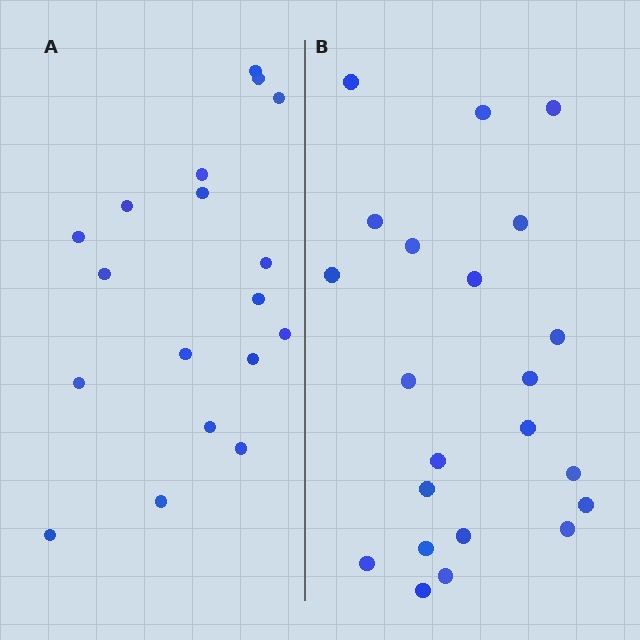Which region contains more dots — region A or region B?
Region B (the right region) has more dots.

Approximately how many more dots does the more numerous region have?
Region B has about 4 more dots than region A.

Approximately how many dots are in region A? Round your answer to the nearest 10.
About 20 dots. (The exact count is 18, which rounds to 20.)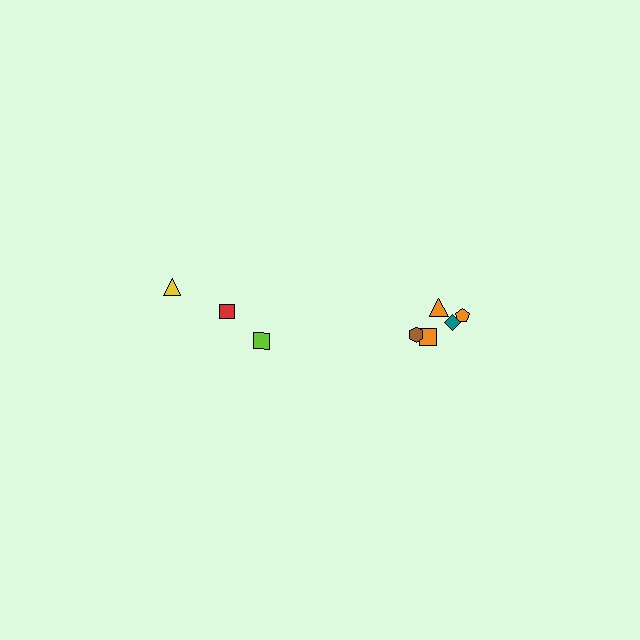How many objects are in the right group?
There are 5 objects.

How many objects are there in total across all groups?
There are 8 objects.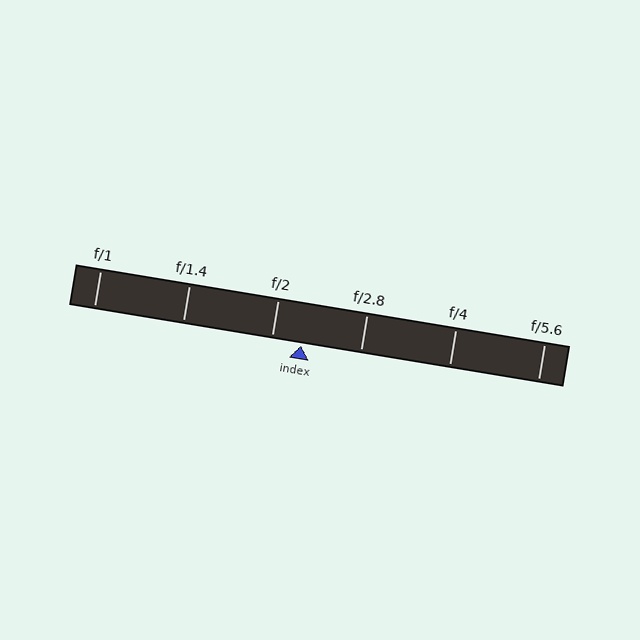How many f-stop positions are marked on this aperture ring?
There are 6 f-stop positions marked.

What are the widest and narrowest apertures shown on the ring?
The widest aperture shown is f/1 and the narrowest is f/5.6.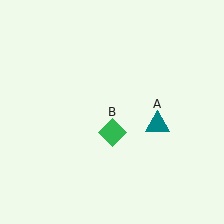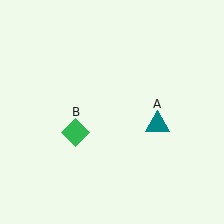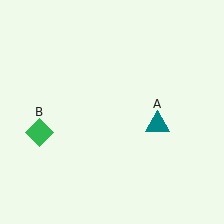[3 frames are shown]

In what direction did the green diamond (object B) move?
The green diamond (object B) moved left.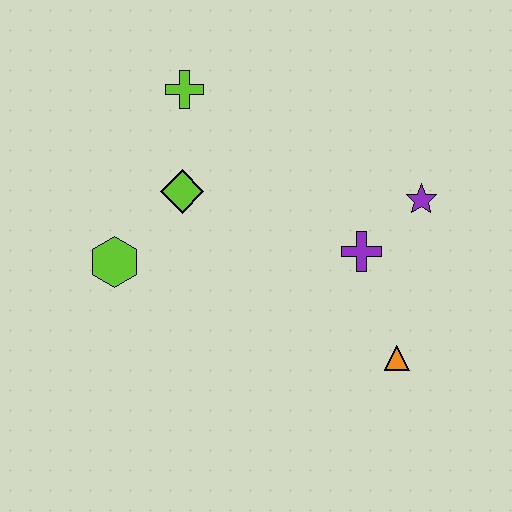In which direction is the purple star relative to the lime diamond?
The purple star is to the right of the lime diamond.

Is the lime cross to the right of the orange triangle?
No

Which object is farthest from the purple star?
The lime hexagon is farthest from the purple star.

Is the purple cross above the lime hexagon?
Yes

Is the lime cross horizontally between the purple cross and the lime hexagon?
Yes